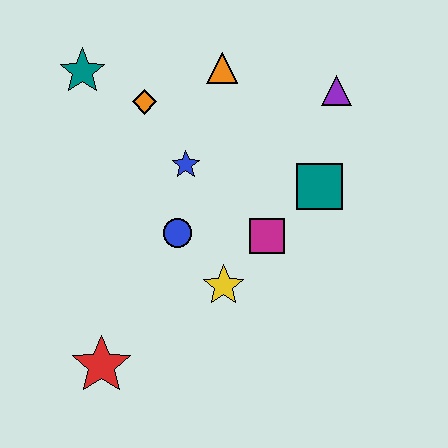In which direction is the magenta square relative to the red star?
The magenta square is to the right of the red star.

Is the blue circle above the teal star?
No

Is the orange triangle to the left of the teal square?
Yes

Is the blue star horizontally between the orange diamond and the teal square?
Yes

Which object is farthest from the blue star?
The red star is farthest from the blue star.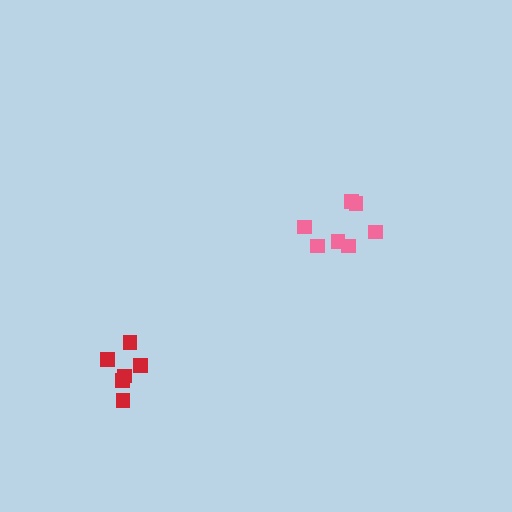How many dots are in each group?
Group 1: 7 dots, Group 2: 6 dots (13 total).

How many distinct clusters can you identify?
There are 2 distinct clusters.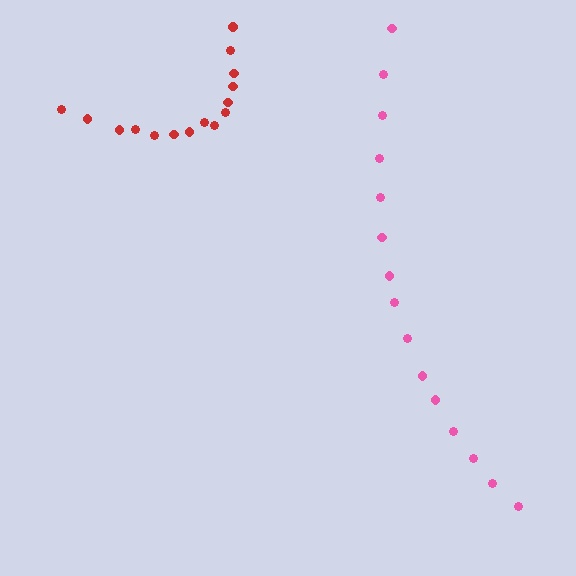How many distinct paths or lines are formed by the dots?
There are 2 distinct paths.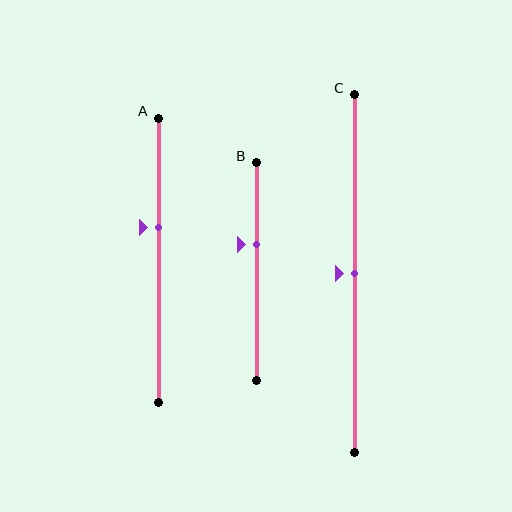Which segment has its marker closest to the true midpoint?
Segment C has its marker closest to the true midpoint.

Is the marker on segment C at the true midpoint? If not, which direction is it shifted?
Yes, the marker on segment C is at the true midpoint.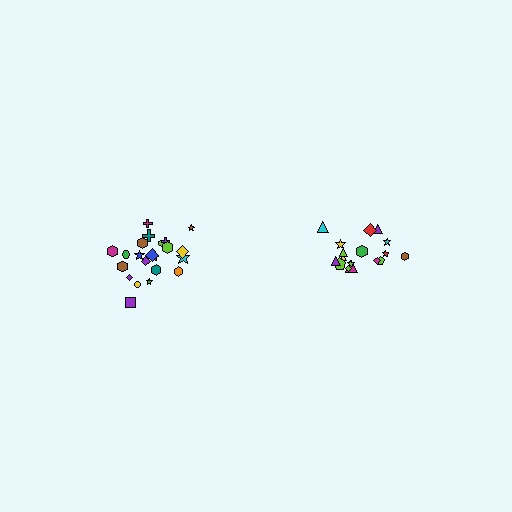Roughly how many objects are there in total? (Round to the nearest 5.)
Roughly 40 objects in total.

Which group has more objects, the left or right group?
The left group.